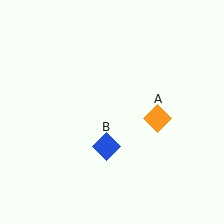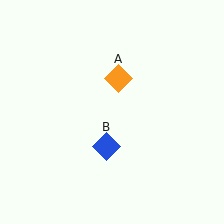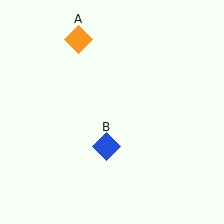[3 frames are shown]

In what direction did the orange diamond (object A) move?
The orange diamond (object A) moved up and to the left.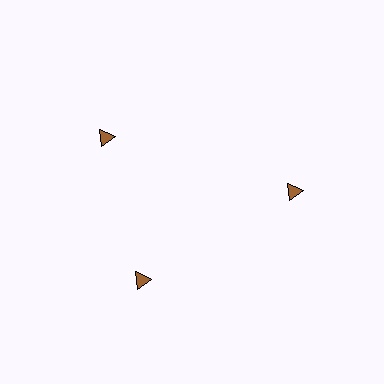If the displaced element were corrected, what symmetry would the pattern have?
It would have 3-fold rotational symmetry — the pattern would map onto itself every 120 degrees.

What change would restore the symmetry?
The symmetry would be restored by rotating it back into even spacing with its neighbors so that all 3 triangles sit at equal angles and equal distance from the center.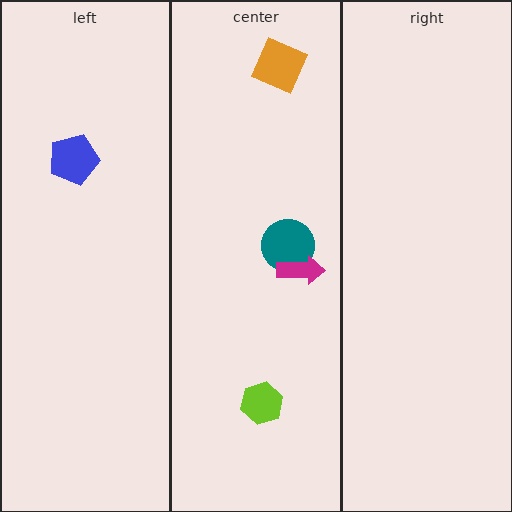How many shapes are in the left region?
1.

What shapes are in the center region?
The teal circle, the magenta arrow, the lime hexagon, the orange square.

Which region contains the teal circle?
The center region.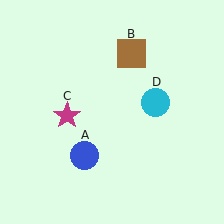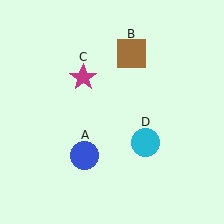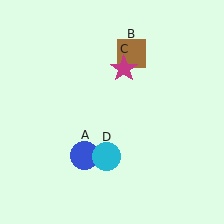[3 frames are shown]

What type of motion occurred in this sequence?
The magenta star (object C), cyan circle (object D) rotated clockwise around the center of the scene.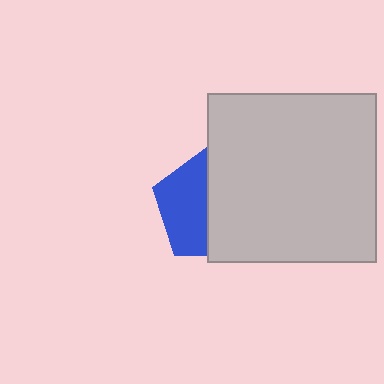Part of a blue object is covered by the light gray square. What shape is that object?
It is a pentagon.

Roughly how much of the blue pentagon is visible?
About half of it is visible (roughly 46%).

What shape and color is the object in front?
The object in front is a light gray square.